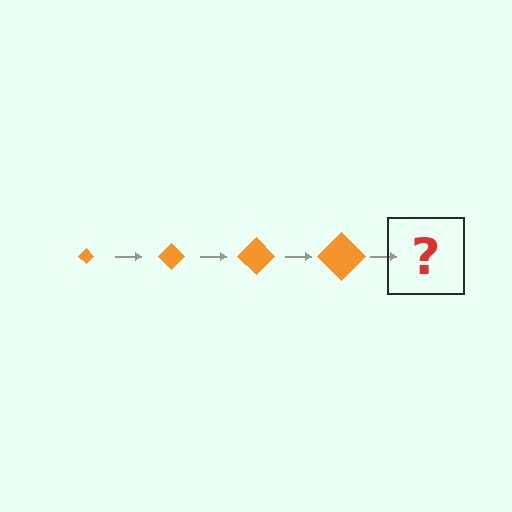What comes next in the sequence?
The next element should be an orange diamond, larger than the previous one.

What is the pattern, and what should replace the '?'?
The pattern is that the diamond gets progressively larger each step. The '?' should be an orange diamond, larger than the previous one.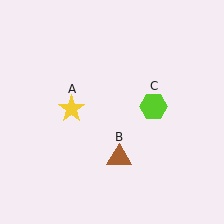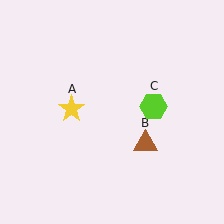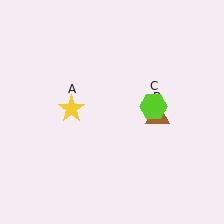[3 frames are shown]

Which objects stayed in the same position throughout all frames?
Yellow star (object A) and lime hexagon (object C) remained stationary.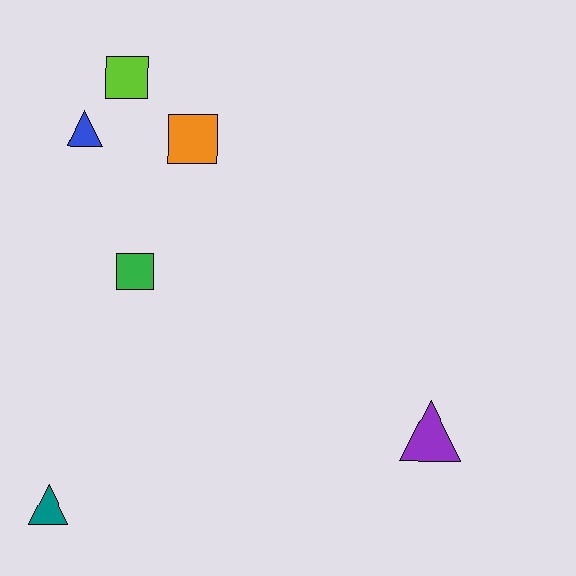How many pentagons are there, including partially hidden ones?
There are no pentagons.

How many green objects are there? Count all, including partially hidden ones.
There is 1 green object.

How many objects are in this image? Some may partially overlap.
There are 6 objects.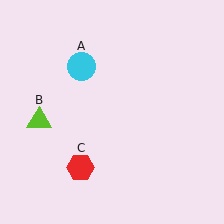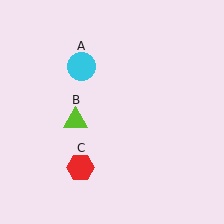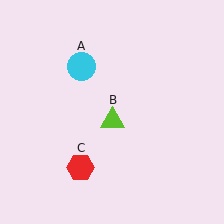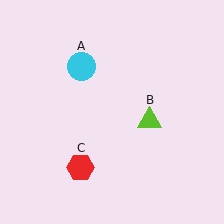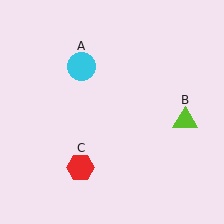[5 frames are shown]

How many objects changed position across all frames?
1 object changed position: lime triangle (object B).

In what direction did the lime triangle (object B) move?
The lime triangle (object B) moved right.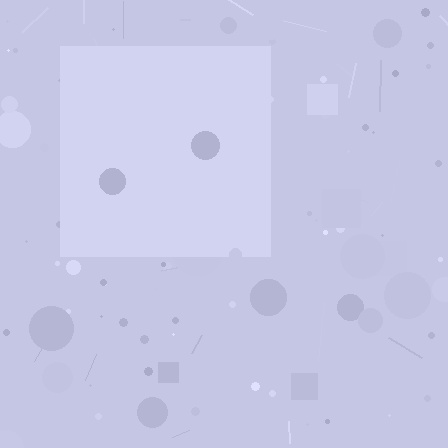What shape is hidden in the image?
A square is hidden in the image.